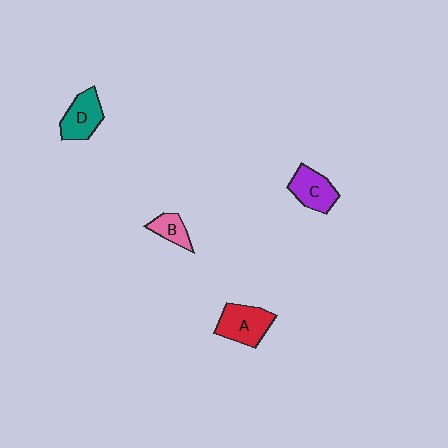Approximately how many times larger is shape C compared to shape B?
Approximately 1.6 times.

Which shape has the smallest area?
Shape B (pink).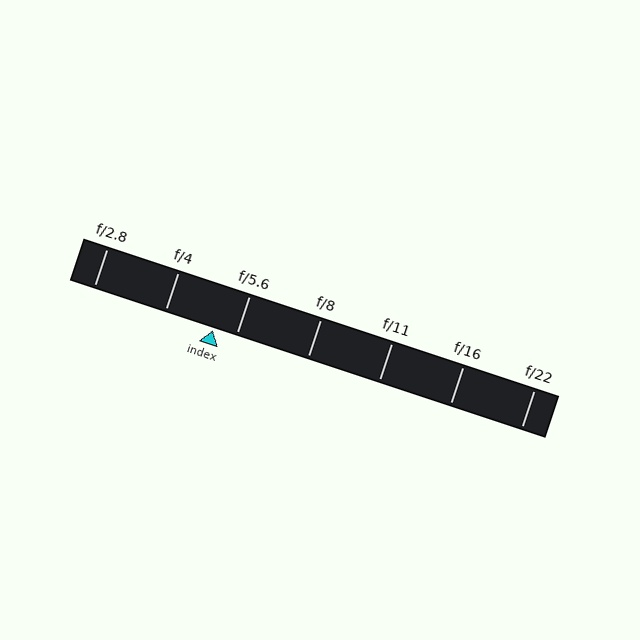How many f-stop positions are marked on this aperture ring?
There are 7 f-stop positions marked.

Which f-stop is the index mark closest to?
The index mark is closest to f/5.6.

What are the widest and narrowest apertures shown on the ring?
The widest aperture shown is f/2.8 and the narrowest is f/22.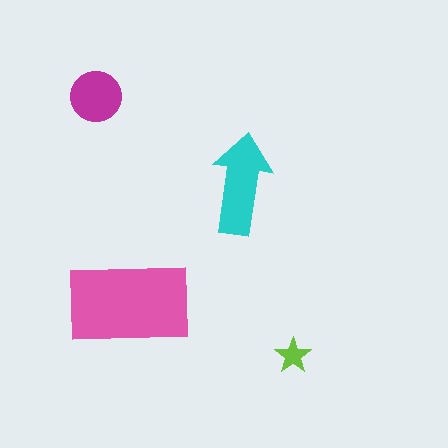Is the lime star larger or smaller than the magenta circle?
Smaller.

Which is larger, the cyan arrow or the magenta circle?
The cyan arrow.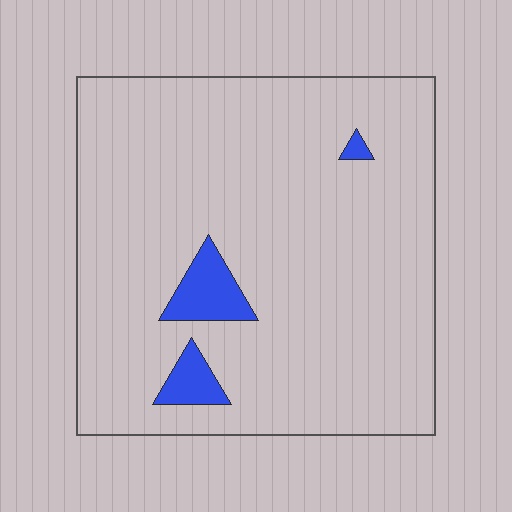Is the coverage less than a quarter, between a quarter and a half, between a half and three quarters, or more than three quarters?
Less than a quarter.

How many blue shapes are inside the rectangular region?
3.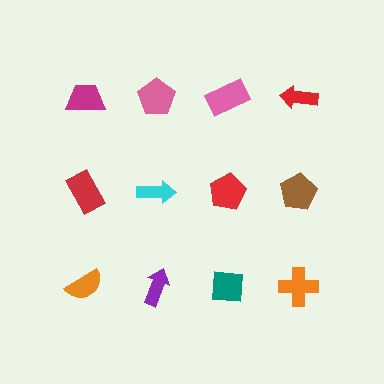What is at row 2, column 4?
A brown pentagon.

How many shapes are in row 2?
4 shapes.